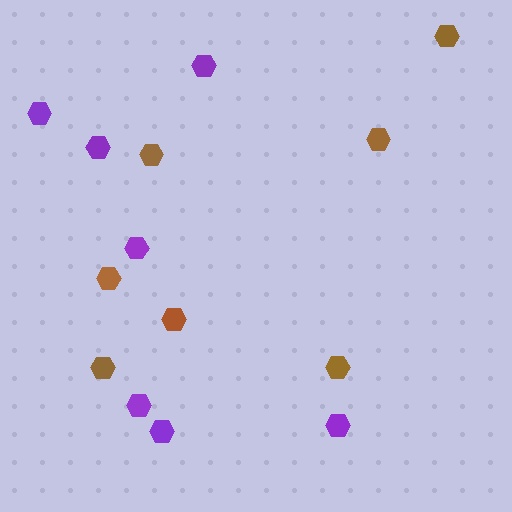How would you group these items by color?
There are 2 groups: one group of brown hexagons (7) and one group of purple hexagons (7).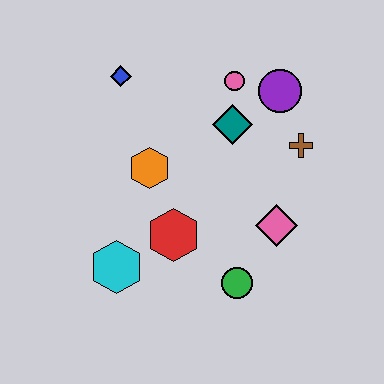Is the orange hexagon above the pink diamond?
Yes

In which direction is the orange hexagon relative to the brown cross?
The orange hexagon is to the left of the brown cross.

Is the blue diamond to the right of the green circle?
No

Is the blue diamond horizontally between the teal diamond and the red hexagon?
No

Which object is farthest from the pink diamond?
The blue diamond is farthest from the pink diamond.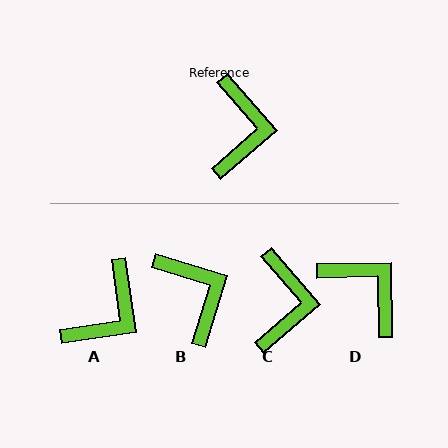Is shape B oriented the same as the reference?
No, it is off by about 31 degrees.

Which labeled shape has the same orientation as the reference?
C.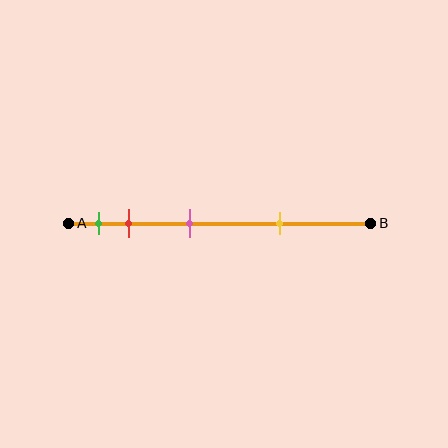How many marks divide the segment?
There are 4 marks dividing the segment.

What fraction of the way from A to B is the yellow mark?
The yellow mark is approximately 70% (0.7) of the way from A to B.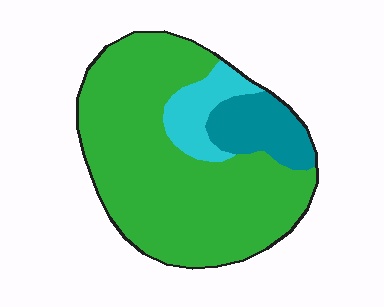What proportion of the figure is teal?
Teal covers roughly 15% of the figure.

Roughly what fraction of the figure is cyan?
Cyan covers roughly 10% of the figure.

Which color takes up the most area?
Green, at roughly 75%.